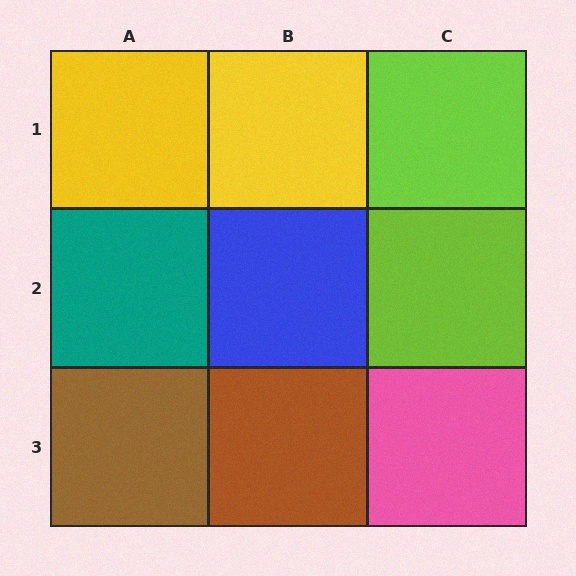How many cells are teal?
1 cell is teal.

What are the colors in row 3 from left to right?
Brown, brown, pink.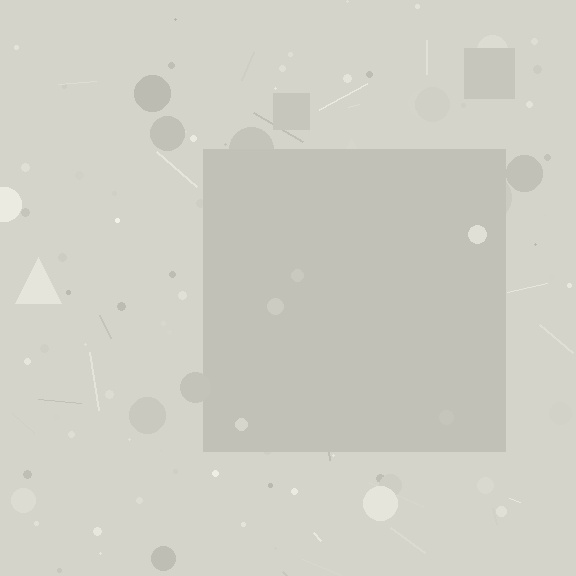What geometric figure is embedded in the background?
A square is embedded in the background.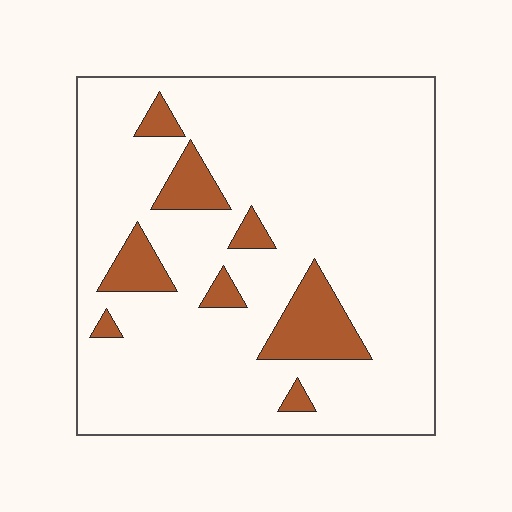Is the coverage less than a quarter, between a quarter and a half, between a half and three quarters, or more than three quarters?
Less than a quarter.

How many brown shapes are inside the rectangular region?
8.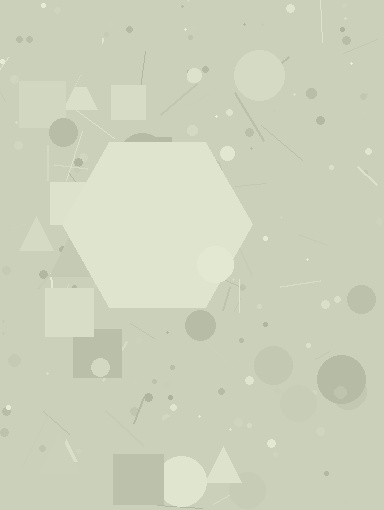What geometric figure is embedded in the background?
A hexagon is embedded in the background.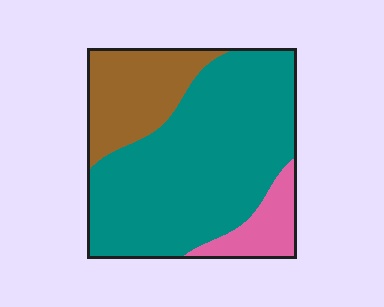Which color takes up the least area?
Pink, at roughly 10%.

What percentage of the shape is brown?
Brown takes up about one fifth (1/5) of the shape.